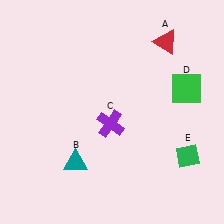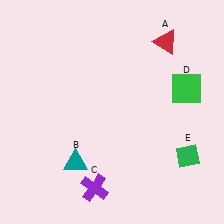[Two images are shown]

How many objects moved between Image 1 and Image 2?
1 object moved between the two images.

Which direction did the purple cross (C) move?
The purple cross (C) moved down.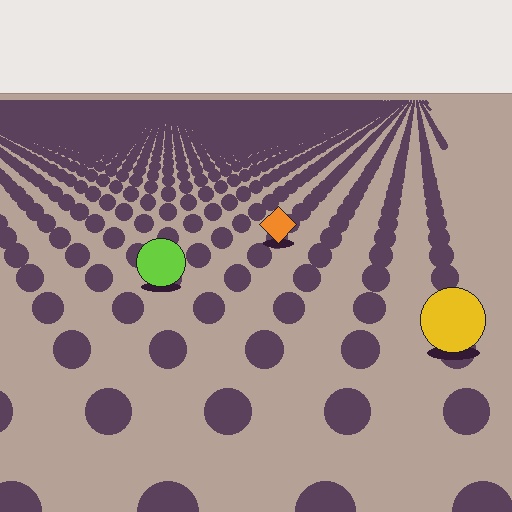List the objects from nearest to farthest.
From nearest to farthest: the yellow circle, the lime circle, the orange diamond.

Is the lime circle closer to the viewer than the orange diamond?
Yes. The lime circle is closer — you can tell from the texture gradient: the ground texture is coarser near it.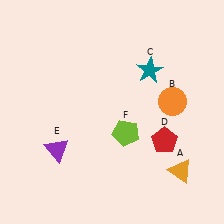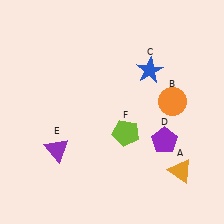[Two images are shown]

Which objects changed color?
C changed from teal to blue. D changed from red to purple.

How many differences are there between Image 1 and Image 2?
There are 2 differences between the two images.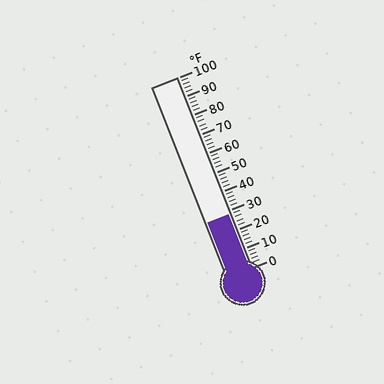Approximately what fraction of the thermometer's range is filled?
The thermometer is filled to approximately 30% of its range.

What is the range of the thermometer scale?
The thermometer scale ranges from 0°F to 100°F.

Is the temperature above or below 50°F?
The temperature is below 50°F.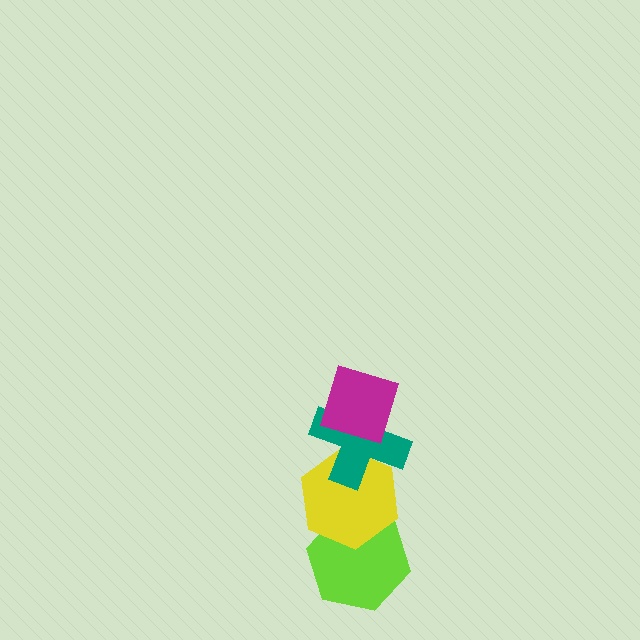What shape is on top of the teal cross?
The magenta diamond is on top of the teal cross.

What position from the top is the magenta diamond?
The magenta diamond is 1st from the top.